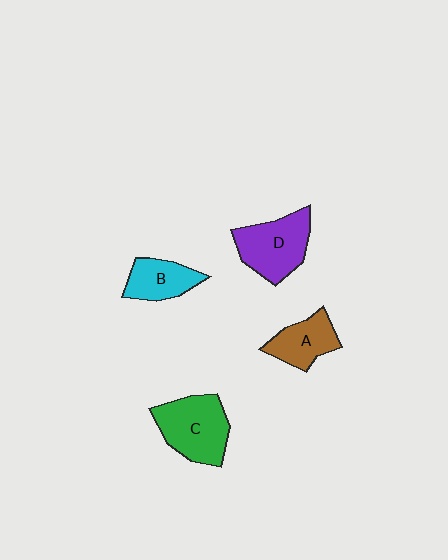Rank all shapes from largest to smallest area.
From largest to smallest: C (green), D (purple), A (brown), B (cyan).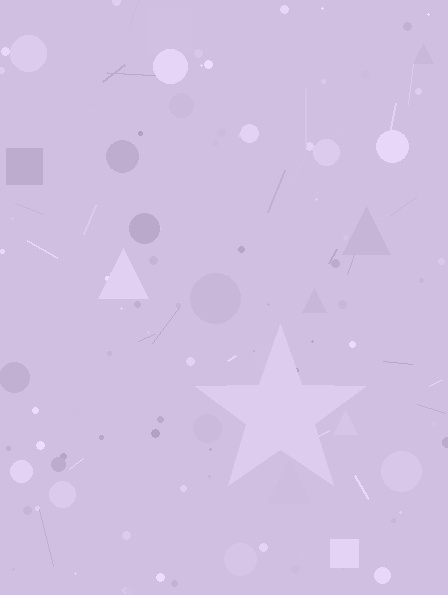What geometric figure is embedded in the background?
A star is embedded in the background.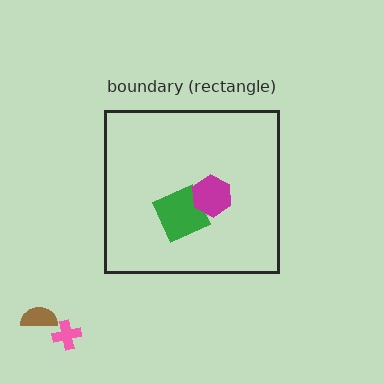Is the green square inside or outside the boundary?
Inside.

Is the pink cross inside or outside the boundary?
Outside.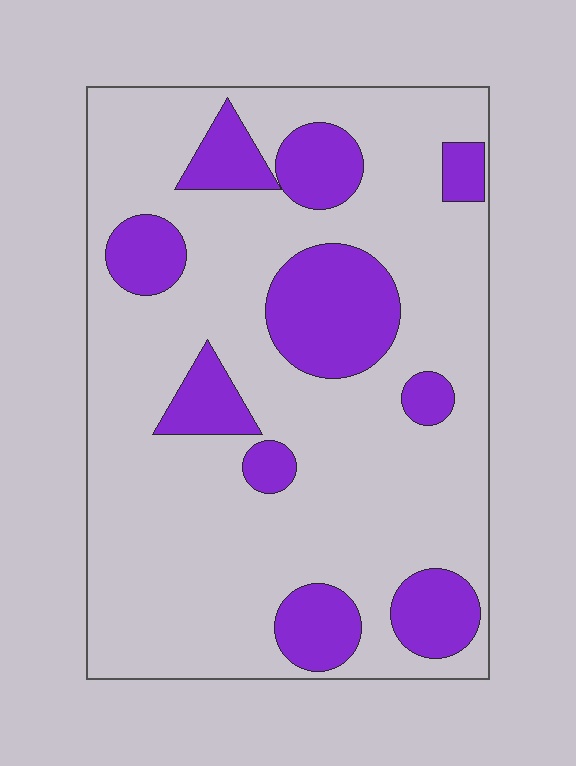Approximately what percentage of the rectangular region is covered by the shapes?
Approximately 25%.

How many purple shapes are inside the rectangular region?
10.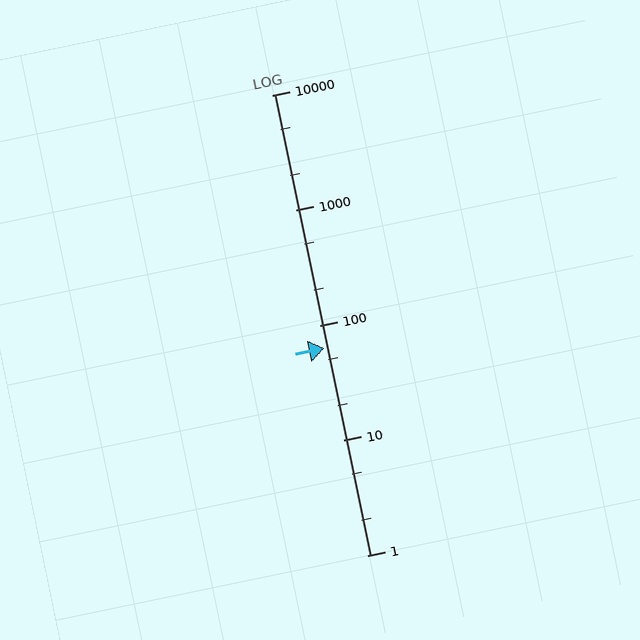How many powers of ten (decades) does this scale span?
The scale spans 4 decades, from 1 to 10000.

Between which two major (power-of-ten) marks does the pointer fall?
The pointer is between 10 and 100.